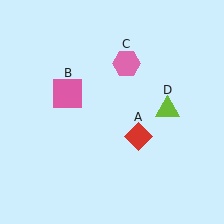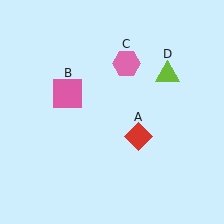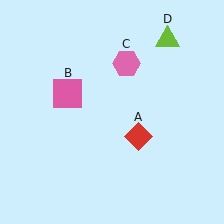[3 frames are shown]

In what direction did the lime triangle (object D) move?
The lime triangle (object D) moved up.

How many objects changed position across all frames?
1 object changed position: lime triangle (object D).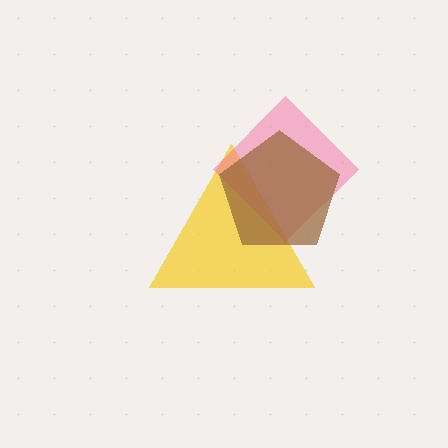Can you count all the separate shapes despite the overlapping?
Yes, there are 3 separate shapes.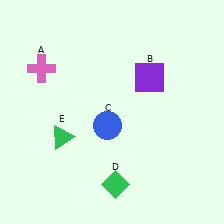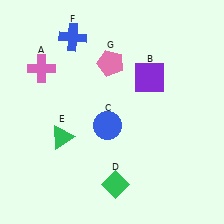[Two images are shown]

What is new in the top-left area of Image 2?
A blue cross (F) was added in the top-left area of Image 2.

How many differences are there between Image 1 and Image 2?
There are 2 differences between the two images.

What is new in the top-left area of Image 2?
A pink pentagon (G) was added in the top-left area of Image 2.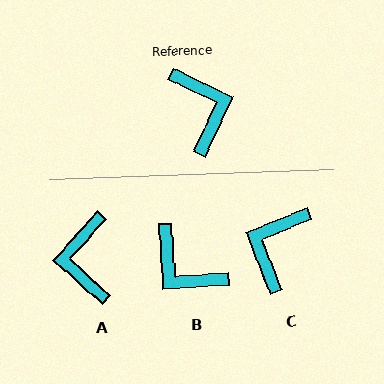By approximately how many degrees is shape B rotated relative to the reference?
Approximately 151 degrees clockwise.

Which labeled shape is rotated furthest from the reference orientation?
A, about 163 degrees away.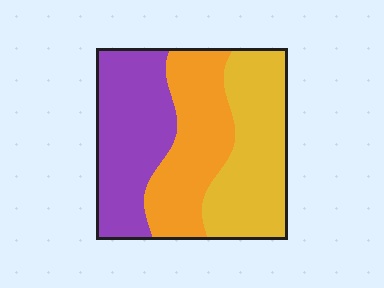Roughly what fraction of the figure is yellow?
Yellow covers 35% of the figure.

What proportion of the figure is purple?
Purple covers about 35% of the figure.